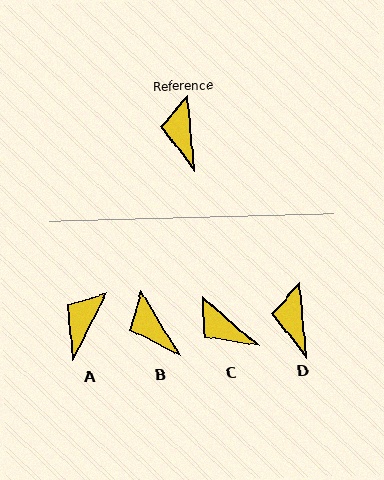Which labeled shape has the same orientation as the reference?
D.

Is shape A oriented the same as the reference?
No, it is off by about 32 degrees.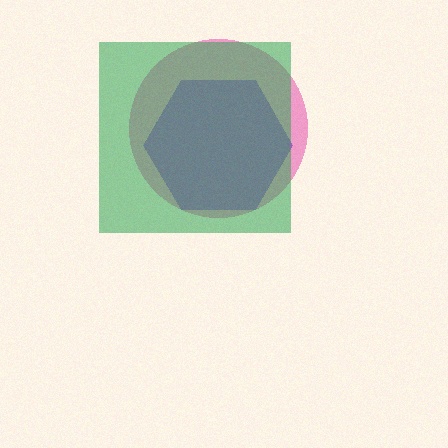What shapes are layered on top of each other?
The layered shapes are: a pink circle, a purple hexagon, a green square.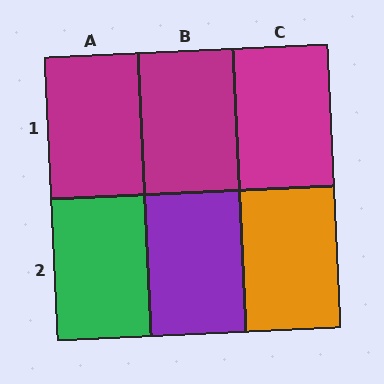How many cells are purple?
1 cell is purple.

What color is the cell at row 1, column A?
Magenta.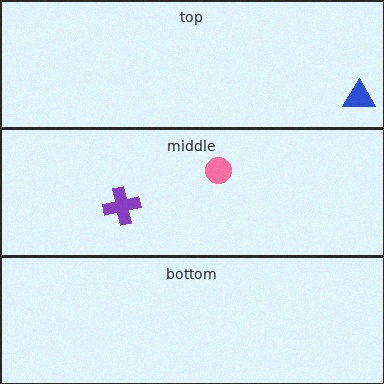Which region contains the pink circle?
The middle region.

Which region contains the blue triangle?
The top region.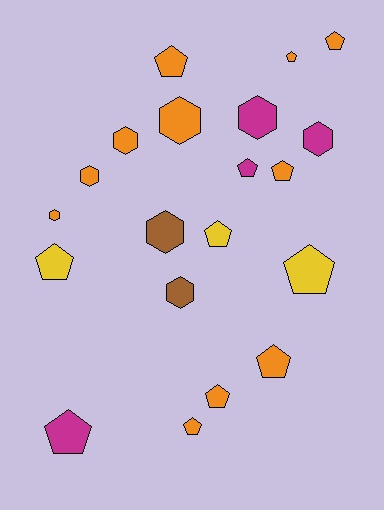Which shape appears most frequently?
Pentagon, with 12 objects.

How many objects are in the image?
There are 20 objects.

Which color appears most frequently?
Orange, with 11 objects.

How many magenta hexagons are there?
There are 2 magenta hexagons.